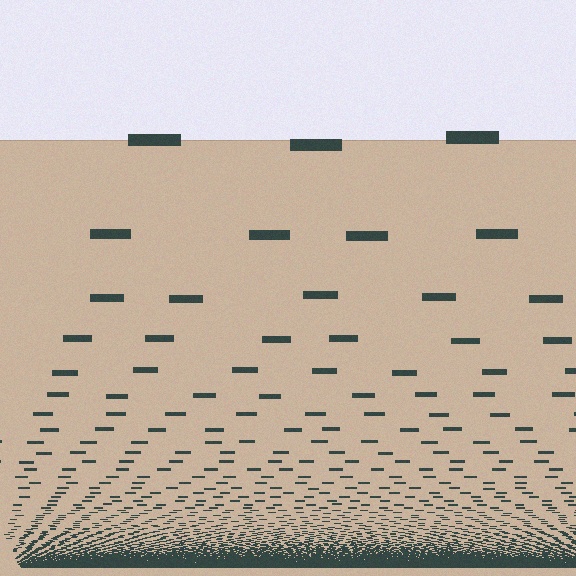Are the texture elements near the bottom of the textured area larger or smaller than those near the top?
Smaller. The gradient is inverted — elements near the bottom are smaller and denser.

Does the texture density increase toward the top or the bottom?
Density increases toward the bottom.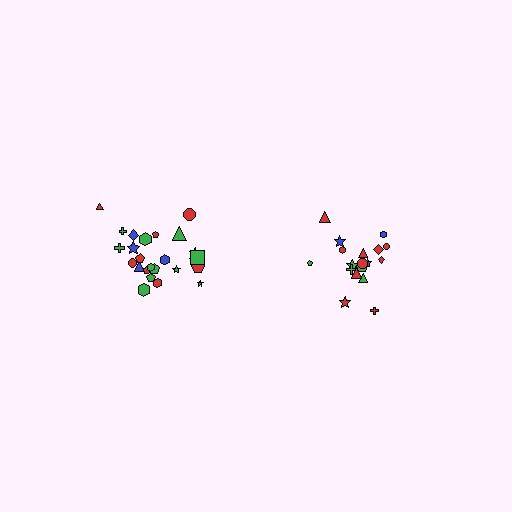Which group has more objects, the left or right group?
The left group.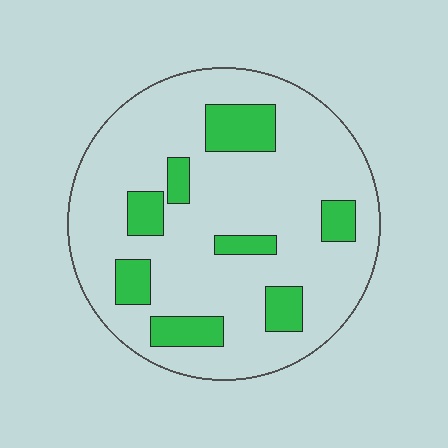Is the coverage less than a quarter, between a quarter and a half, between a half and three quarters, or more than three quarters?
Less than a quarter.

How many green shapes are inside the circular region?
8.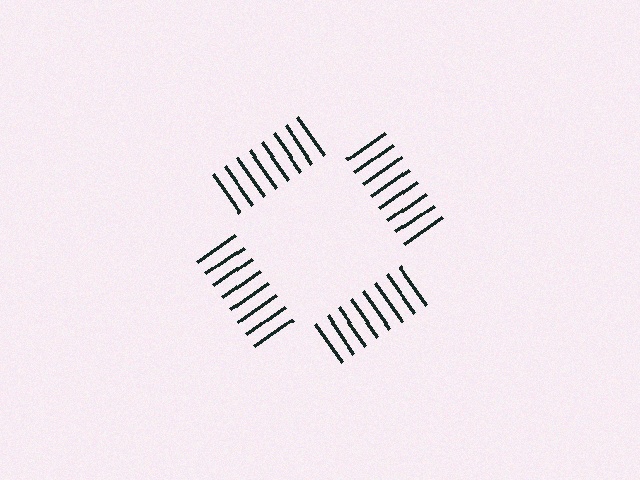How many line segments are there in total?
32 — 8 along each of the 4 edges.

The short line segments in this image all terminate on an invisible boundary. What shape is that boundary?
An illusory square — the line segments terminate on its edges but no continuous stroke is drawn.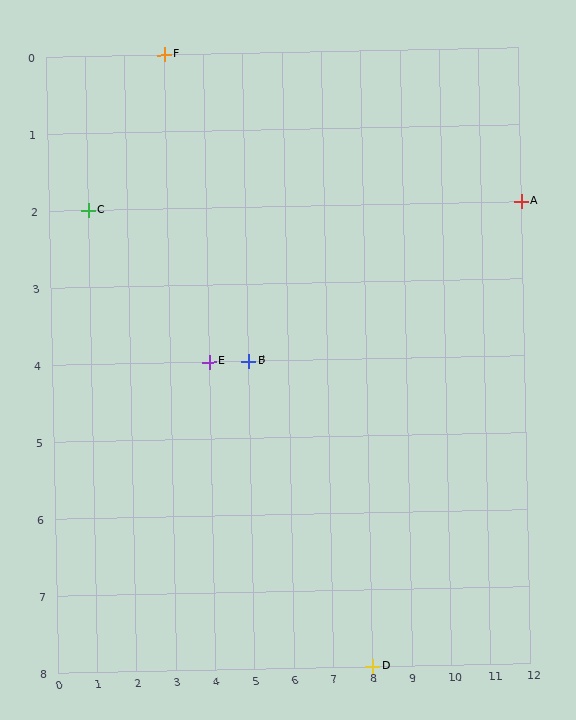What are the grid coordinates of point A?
Point A is at grid coordinates (12, 2).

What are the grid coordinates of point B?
Point B is at grid coordinates (5, 4).